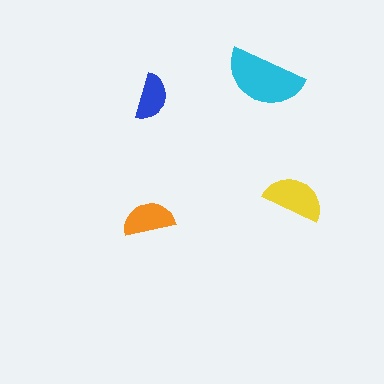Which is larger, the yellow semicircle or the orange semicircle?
The yellow one.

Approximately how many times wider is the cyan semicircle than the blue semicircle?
About 1.5 times wider.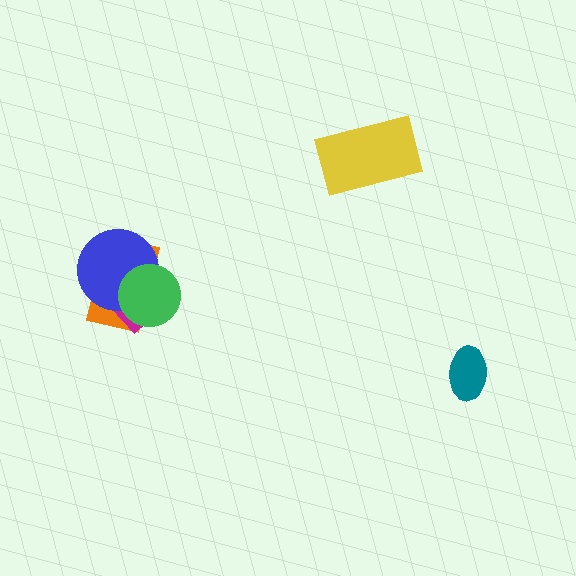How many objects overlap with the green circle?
3 objects overlap with the green circle.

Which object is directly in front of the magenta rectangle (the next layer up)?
The blue circle is directly in front of the magenta rectangle.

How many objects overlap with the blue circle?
3 objects overlap with the blue circle.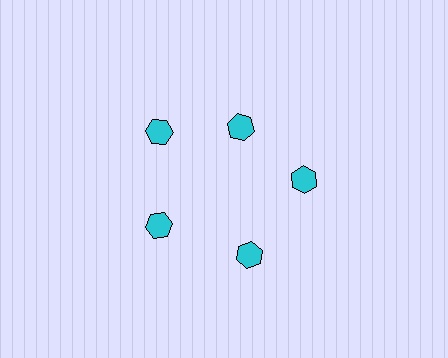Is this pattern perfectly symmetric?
No. The 5 cyan hexagons are arranged in a ring, but one element near the 1 o'clock position is pulled inward toward the center, breaking the 5-fold rotational symmetry.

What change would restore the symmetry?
The symmetry would be restored by moving it outward, back onto the ring so that all 5 hexagons sit at equal angles and equal distance from the center.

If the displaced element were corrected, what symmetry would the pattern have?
It would have 5-fold rotational symmetry — the pattern would map onto itself every 72 degrees.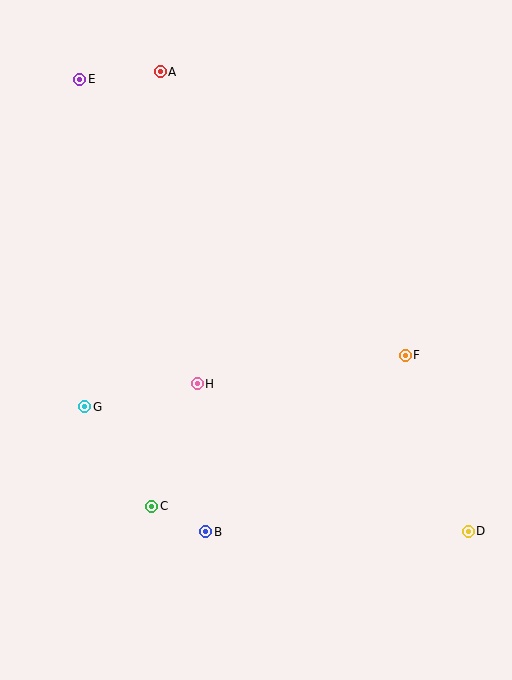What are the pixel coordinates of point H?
Point H is at (197, 384).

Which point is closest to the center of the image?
Point H at (197, 384) is closest to the center.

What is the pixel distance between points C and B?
The distance between C and B is 59 pixels.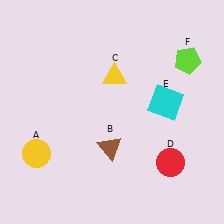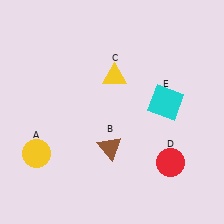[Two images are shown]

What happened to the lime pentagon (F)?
The lime pentagon (F) was removed in Image 2. It was in the top-right area of Image 1.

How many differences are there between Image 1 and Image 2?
There is 1 difference between the two images.